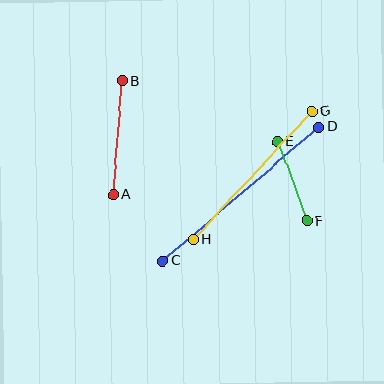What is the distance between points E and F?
The distance is approximately 84 pixels.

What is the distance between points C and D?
The distance is approximately 205 pixels.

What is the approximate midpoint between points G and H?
The midpoint is at approximately (252, 175) pixels.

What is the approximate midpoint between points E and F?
The midpoint is at approximately (292, 181) pixels.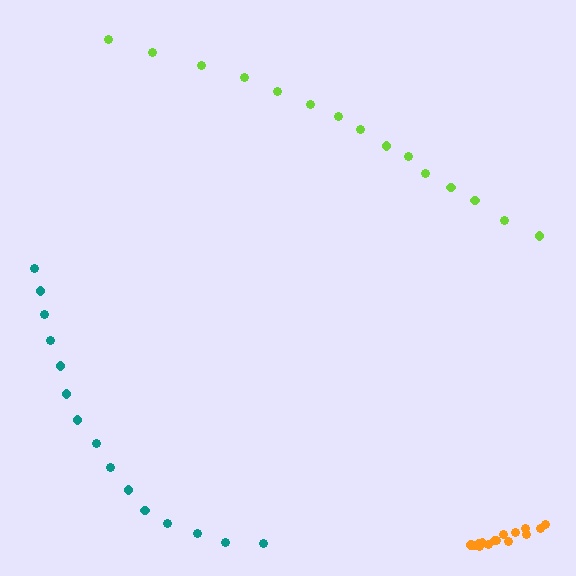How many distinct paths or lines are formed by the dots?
There are 3 distinct paths.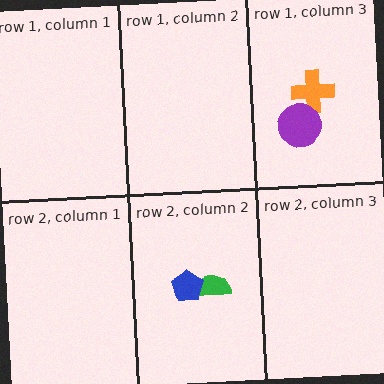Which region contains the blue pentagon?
The row 2, column 2 region.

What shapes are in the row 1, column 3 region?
The orange cross, the purple circle.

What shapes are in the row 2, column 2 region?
The green semicircle, the blue pentagon.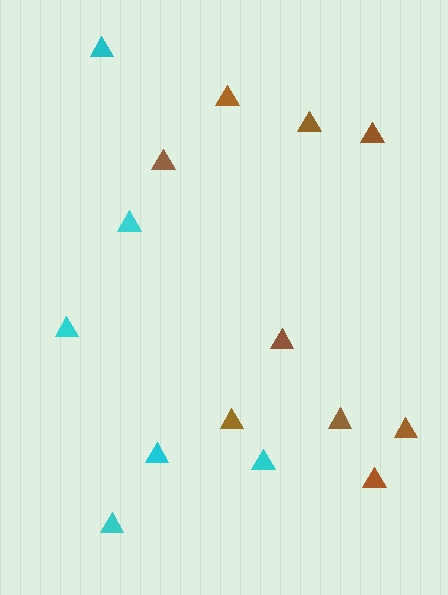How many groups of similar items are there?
There are 2 groups: one group of cyan triangles (6) and one group of brown triangles (9).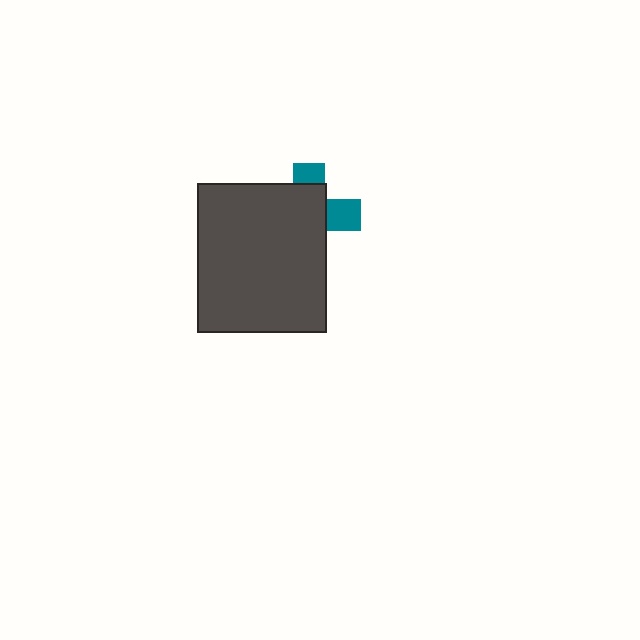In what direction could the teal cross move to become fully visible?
The teal cross could move toward the upper-right. That would shift it out from behind the dark gray rectangle entirely.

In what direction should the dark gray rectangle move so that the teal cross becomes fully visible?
The dark gray rectangle should move toward the lower-left. That is the shortest direction to clear the overlap and leave the teal cross fully visible.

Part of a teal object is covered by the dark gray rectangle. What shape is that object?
It is a cross.